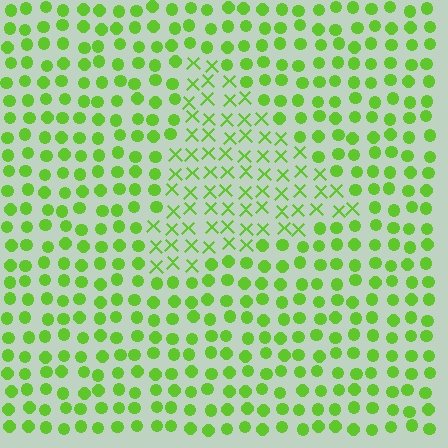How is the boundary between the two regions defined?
The boundary is defined by a change in element shape: X marks inside vs. circles outside. All elements share the same color and spacing.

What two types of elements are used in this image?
The image uses X marks inside the triangle region and circles outside it.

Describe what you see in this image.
The image is filled with small lime elements arranged in a uniform grid. A triangle-shaped region contains X marks, while the surrounding area contains circles. The boundary is defined purely by the change in element shape.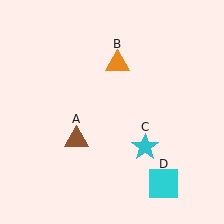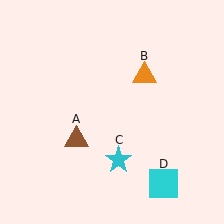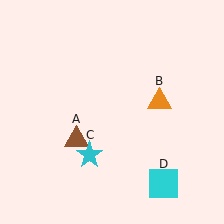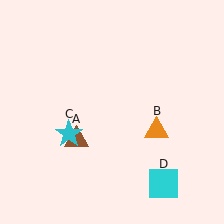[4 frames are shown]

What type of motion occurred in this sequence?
The orange triangle (object B), cyan star (object C) rotated clockwise around the center of the scene.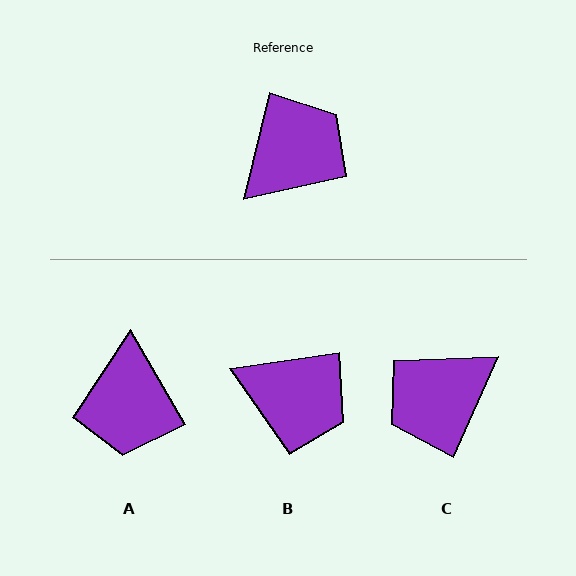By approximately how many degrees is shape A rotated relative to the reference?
Approximately 136 degrees clockwise.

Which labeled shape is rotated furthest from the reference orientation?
C, about 170 degrees away.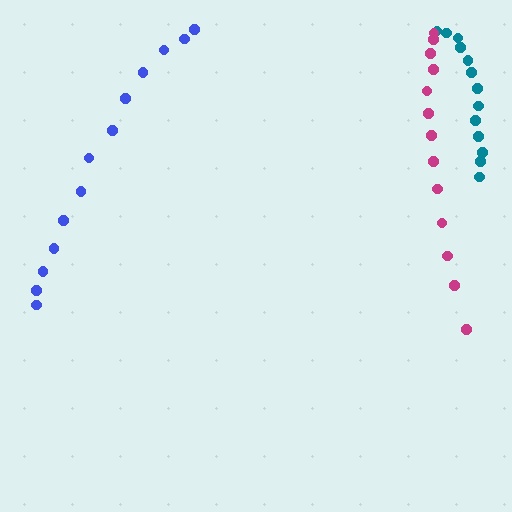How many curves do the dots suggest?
There are 3 distinct paths.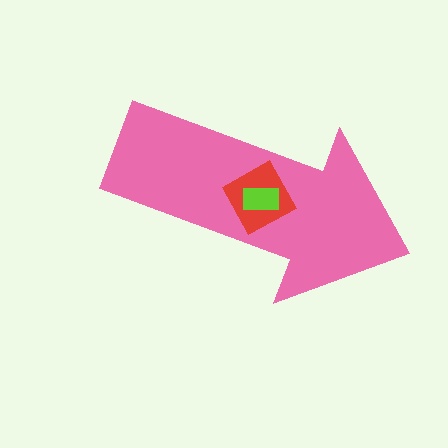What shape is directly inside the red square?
The lime rectangle.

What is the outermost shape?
The pink arrow.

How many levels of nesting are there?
3.